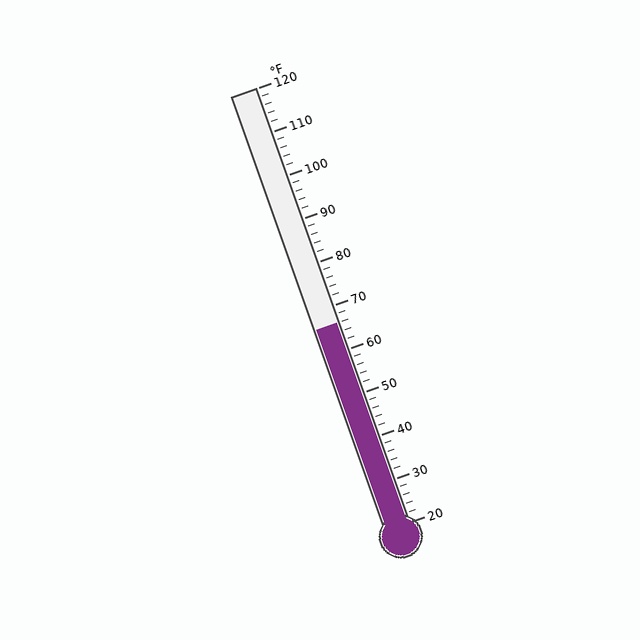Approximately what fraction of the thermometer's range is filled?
The thermometer is filled to approximately 45% of its range.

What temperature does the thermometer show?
The thermometer shows approximately 66°F.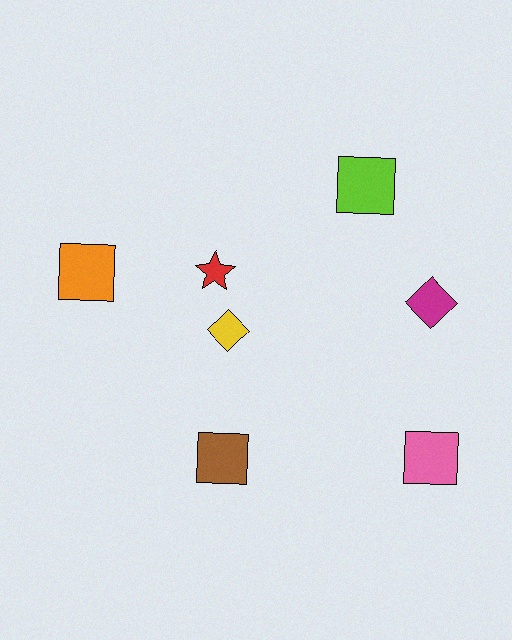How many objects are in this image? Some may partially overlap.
There are 7 objects.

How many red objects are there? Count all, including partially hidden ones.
There is 1 red object.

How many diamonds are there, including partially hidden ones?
There are 2 diamonds.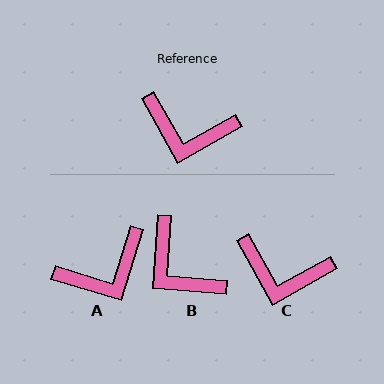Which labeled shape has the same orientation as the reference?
C.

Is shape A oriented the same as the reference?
No, it is off by about 44 degrees.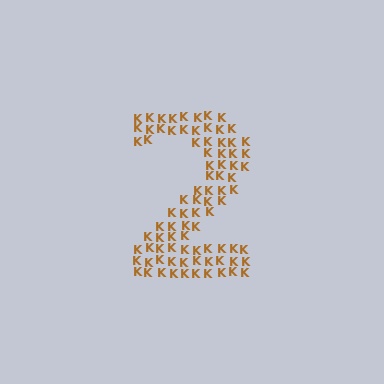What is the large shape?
The large shape is the digit 2.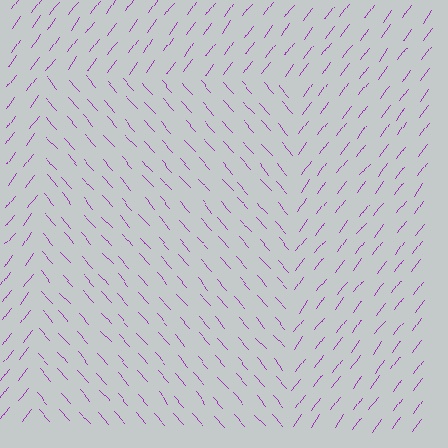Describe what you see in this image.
The image is filled with small purple line segments. A rectangle region in the image has lines oriented differently from the surrounding lines, creating a visible texture boundary.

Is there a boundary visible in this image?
Yes, there is a texture boundary formed by a change in line orientation.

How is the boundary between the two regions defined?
The boundary is defined purely by a change in line orientation (approximately 78 degrees difference). All lines are the same color and thickness.